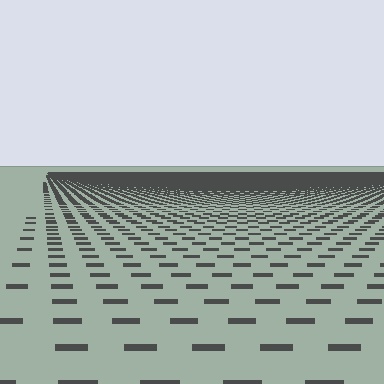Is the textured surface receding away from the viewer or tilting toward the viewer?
The surface is receding away from the viewer. Texture elements get smaller and denser toward the top.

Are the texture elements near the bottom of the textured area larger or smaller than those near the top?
Larger. Near the bottom, elements are closer to the viewer and appear at a bigger on-screen size.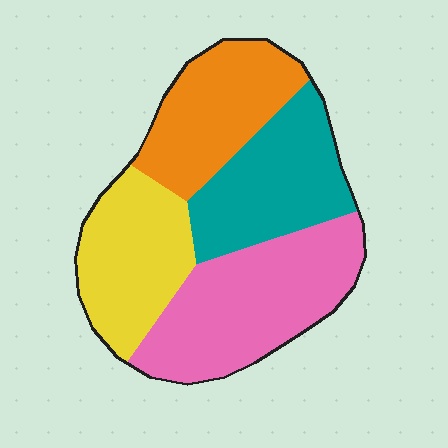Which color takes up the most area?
Pink, at roughly 30%.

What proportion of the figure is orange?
Orange takes up about one fifth (1/5) of the figure.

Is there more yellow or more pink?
Pink.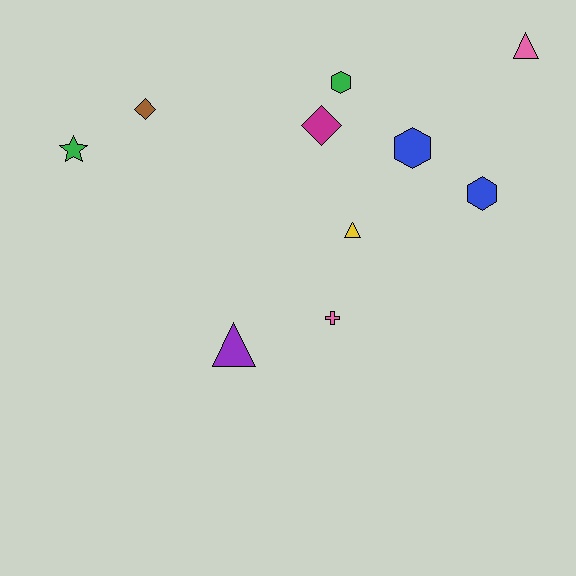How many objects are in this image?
There are 10 objects.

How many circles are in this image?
There are no circles.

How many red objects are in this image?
There are no red objects.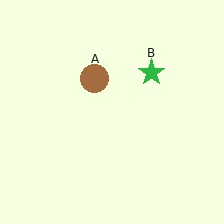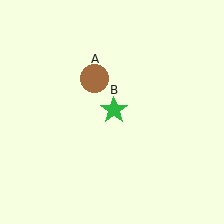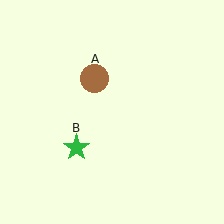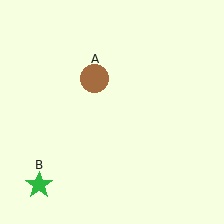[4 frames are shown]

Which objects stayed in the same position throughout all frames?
Brown circle (object A) remained stationary.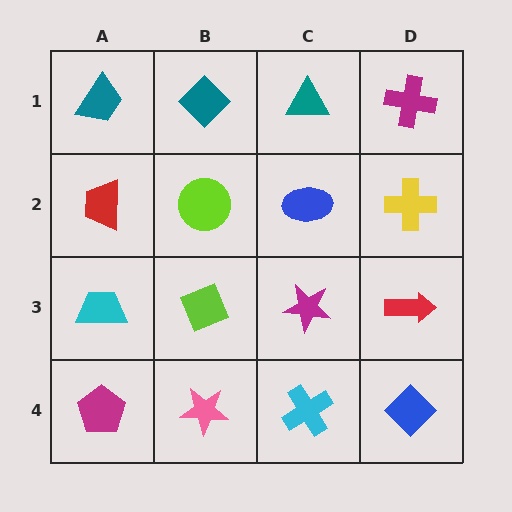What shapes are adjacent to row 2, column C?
A teal triangle (row 1, column C), a magenta star (row 3, column C), a lime circle (row 2, column B), a yellow cross (row 2, column D).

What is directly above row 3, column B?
A lime circle.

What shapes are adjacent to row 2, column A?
A teal trapezoid (row 1, column A), a cyan trapezoid (row 3, column A), a lime circle (row 2, column B).